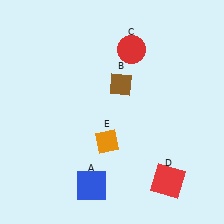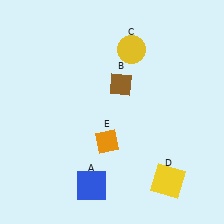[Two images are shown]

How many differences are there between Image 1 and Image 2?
There are 2 differences between the two images.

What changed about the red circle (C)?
In Image 1, C is red. In Image 2, it changed to yellow.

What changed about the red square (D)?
In Image 1, D is red. In Image 2, it changed to yellow.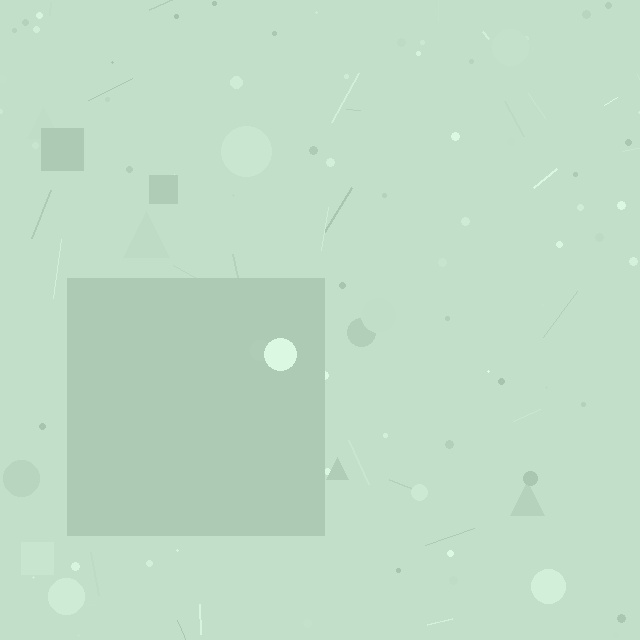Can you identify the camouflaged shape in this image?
The camouflaged shape is a square.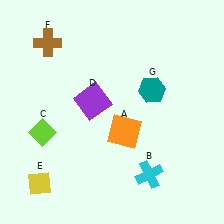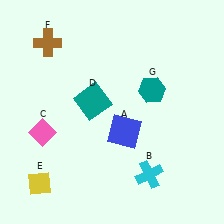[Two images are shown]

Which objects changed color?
A changed from orange to blue. C changed from lime to pink. D changed from purple to teal.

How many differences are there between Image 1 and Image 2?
There are 3 differences between the two images.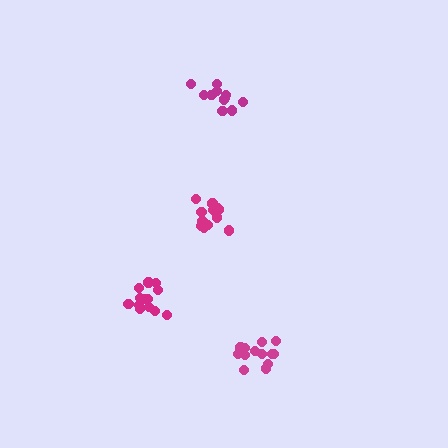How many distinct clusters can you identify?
There are 4 distinct clusters.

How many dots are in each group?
Group 1: 13 dots, Group 2: 11 dots, Group 3: 12 dots, Group 4: 14 dots (50 total).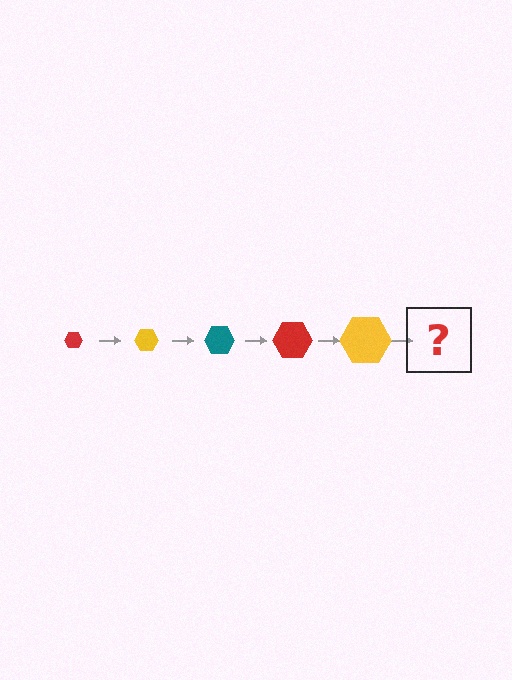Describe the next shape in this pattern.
It should be a teal hexagon, larger than the previous one.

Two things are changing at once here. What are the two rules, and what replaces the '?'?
The two rules are that the hexagon grows larger each step and the color cycles through red, yellow, and teal. The '?' should be a teal hexagon, larger than the previous one.